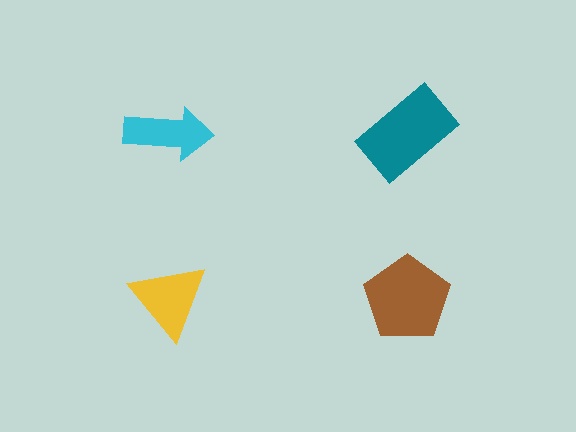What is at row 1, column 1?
A cyan arrow.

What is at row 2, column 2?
A brown pentagon.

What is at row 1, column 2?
A teal rectangle.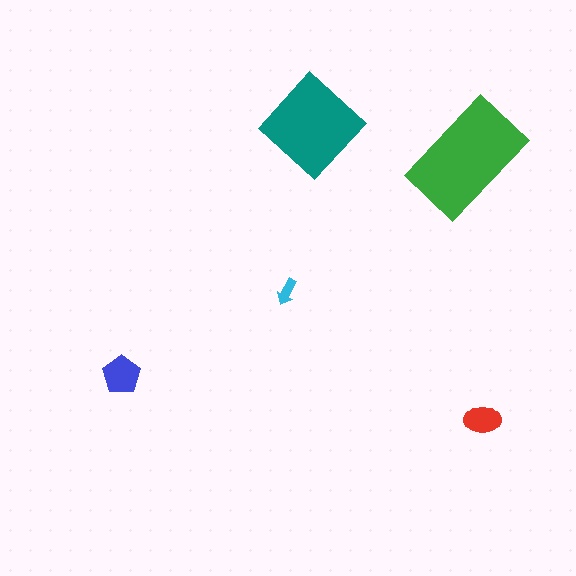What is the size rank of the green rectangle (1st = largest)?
1st.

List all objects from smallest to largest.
The cyan arrow, the red ellipse, the blue pentagon, the teal diamond, the green rectangle.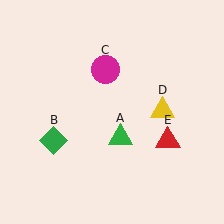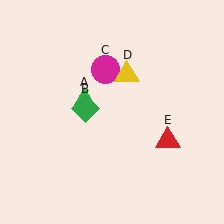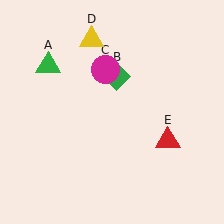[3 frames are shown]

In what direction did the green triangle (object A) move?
The green triangle (object A) moved up and to the left.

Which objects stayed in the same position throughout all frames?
Magenta circle (object C) and red triangle (object E) remained stationary.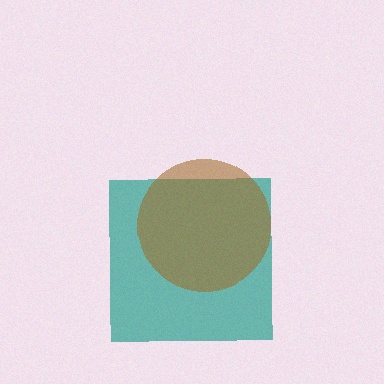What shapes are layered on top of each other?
The layered shapes are: a teal square, a brown circle.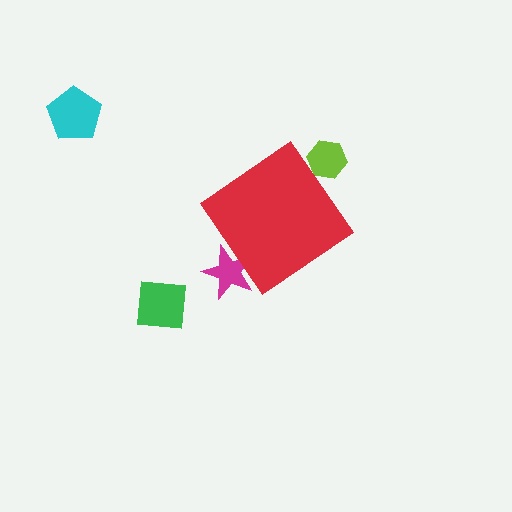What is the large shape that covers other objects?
A red diamond.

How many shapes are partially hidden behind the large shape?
2 shapes are partially hidden.